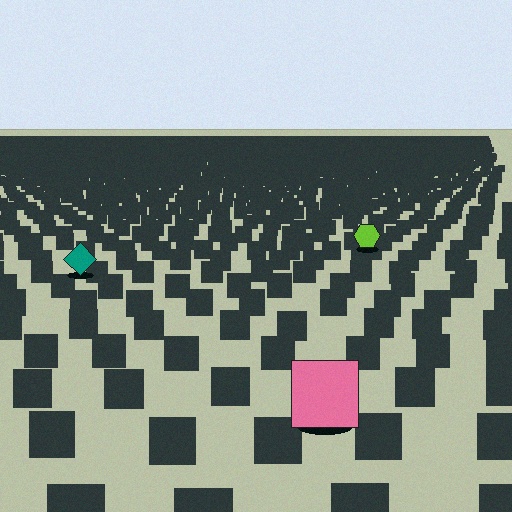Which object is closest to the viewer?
The pink square is closest. The texture marks near it are larger and more spread out.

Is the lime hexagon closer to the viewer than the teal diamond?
No. The teal diamond is closer — you can tell from the texture gradient: the ground texture is coarser near it.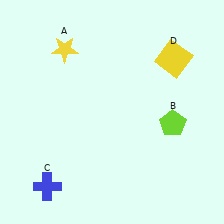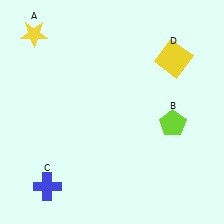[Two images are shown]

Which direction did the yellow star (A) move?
The yellow star (A) moved left.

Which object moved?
The yellow star (A) moved left.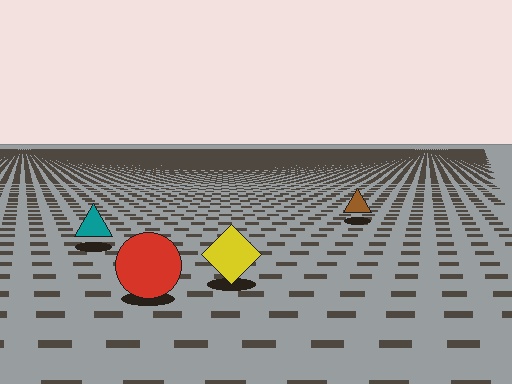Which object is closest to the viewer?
The red circle is closest. The texture marks near it are larger and more spread out.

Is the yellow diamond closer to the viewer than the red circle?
No. The red circle is closer — you can tell from the texture gradient: the ground texture is coarser near it.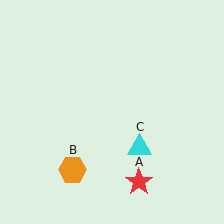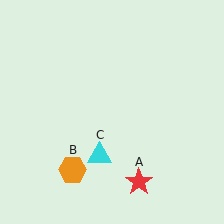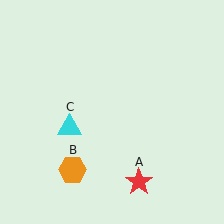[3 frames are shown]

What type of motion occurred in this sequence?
The cyan triangle (object C) rotated clockwise around the center of the scene.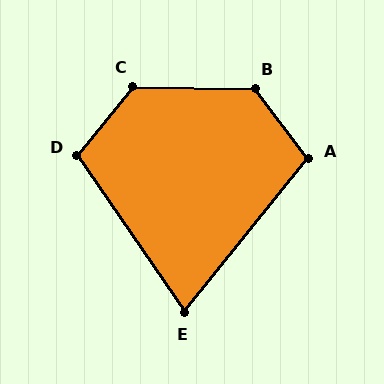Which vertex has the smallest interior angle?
E, at approximately 73 degrees.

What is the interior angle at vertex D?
Approximately 107 degrees (obtuse).